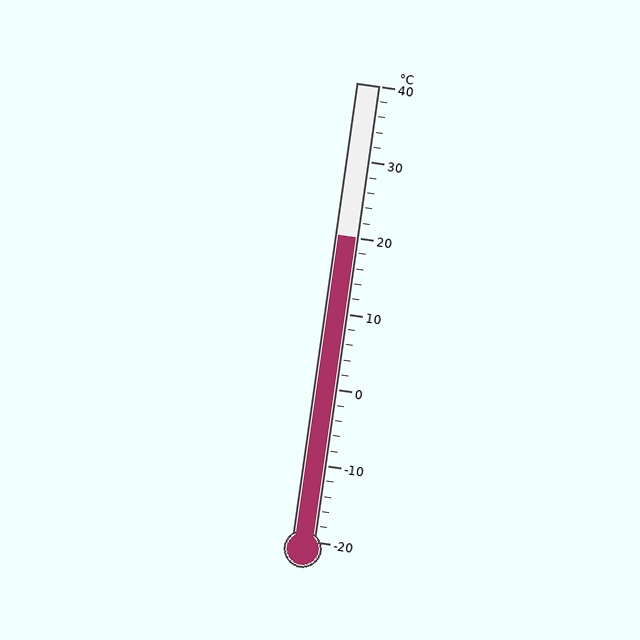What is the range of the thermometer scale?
The thermometer scale ranges from -20°C to 40°C.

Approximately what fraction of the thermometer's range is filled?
The thermometer is filled to approximately 65% of its range.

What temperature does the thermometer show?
The thermometer shows approximately 20°C.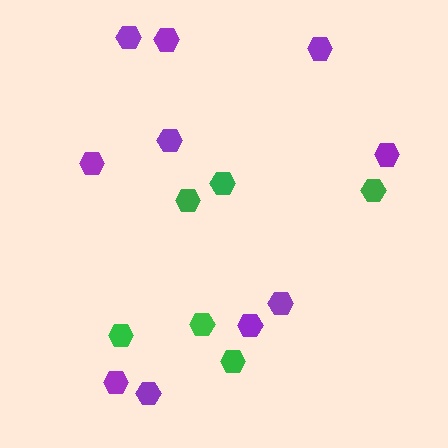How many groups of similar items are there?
There are 2 groups: one group of green hexagons (6) and one group of purple hexagons (10).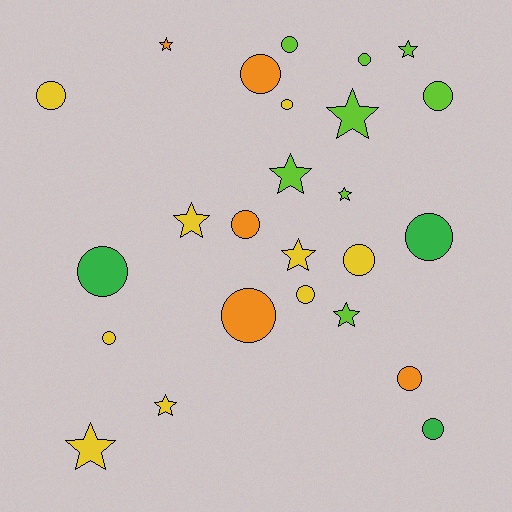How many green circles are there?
There are 3 green circles.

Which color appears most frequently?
Yellow, with 9 objects.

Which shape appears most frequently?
Circle, with 15 objects.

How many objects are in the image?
There are 25 objects.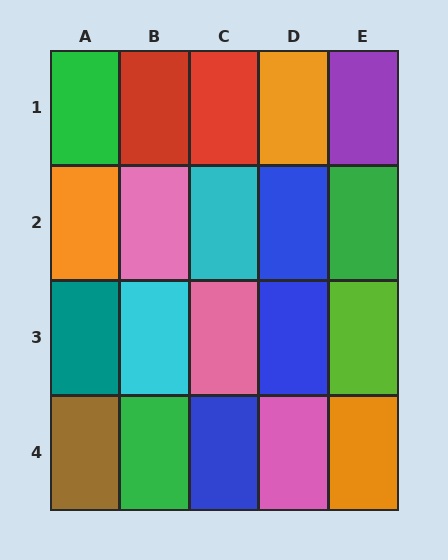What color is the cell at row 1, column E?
Purple.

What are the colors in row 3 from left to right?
Teal, cyan, pink, blue, lime.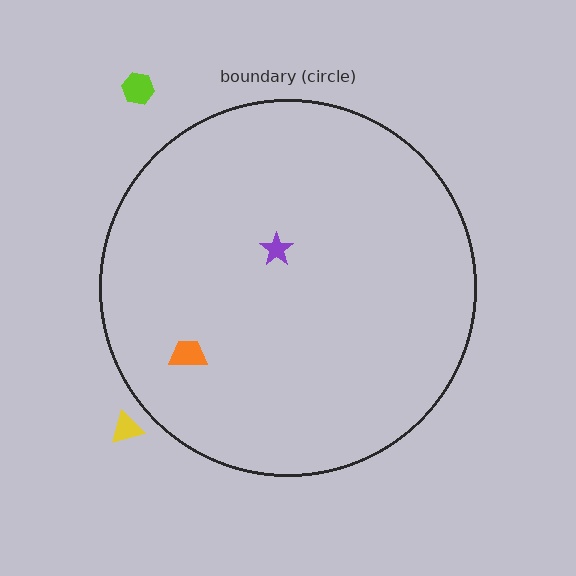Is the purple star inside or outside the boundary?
Inside.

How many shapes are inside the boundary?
2 inside, 2 outside.